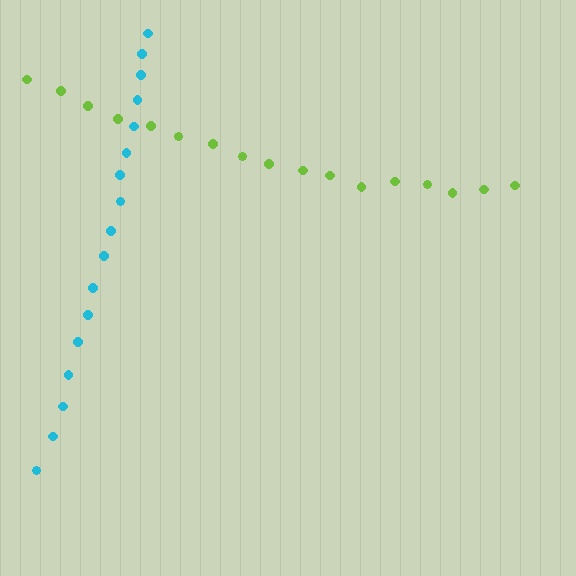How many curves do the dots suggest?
There are 2 distinct paths.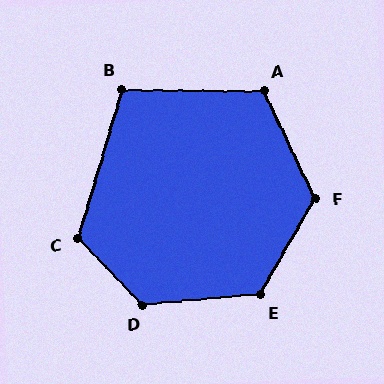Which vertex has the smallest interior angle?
B, at approximately 106 degrees.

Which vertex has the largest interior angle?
D, at approximately 129 degrees.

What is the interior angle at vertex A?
Approximately 116 degrees (obtuse).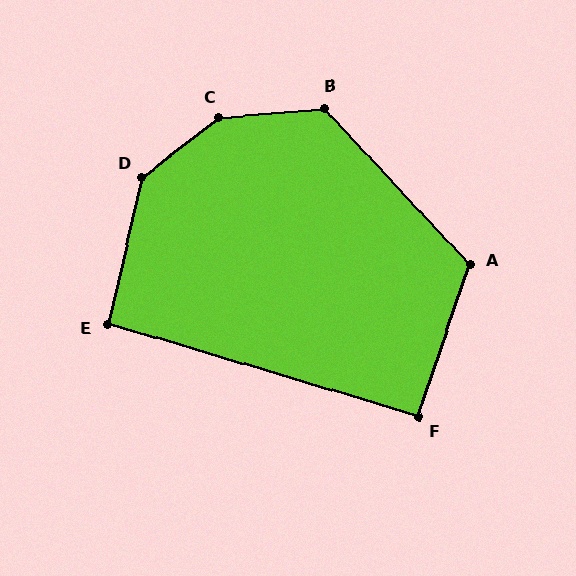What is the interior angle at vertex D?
Approximately 140 degrees (obtuse).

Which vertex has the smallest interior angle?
F, at approximately 92 degrees.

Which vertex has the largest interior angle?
C, at approximately 148 degrees.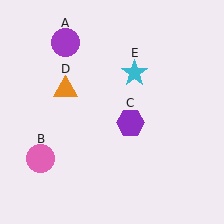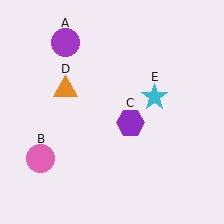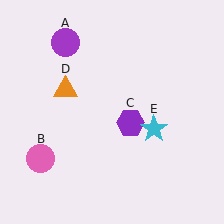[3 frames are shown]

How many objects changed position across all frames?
1 object changed position: cyan star (object E).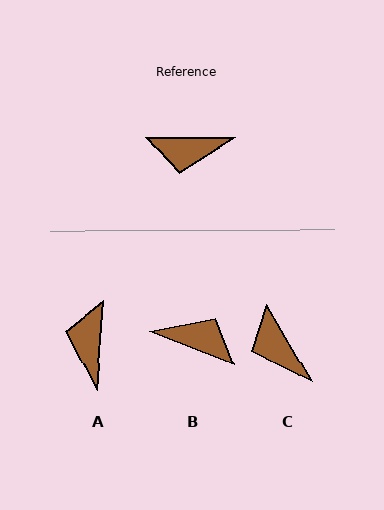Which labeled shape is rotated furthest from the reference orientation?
B, about 159 degrees away.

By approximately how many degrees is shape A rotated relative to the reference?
Approximately 94 degrees clockwise.